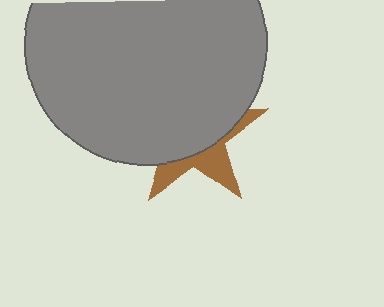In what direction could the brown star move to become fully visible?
The brown star could move down. That would shift it out from behind the gray circle entirely.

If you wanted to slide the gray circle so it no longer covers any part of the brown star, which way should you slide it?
Slide it up — that is the most direct way to separate the two shapes.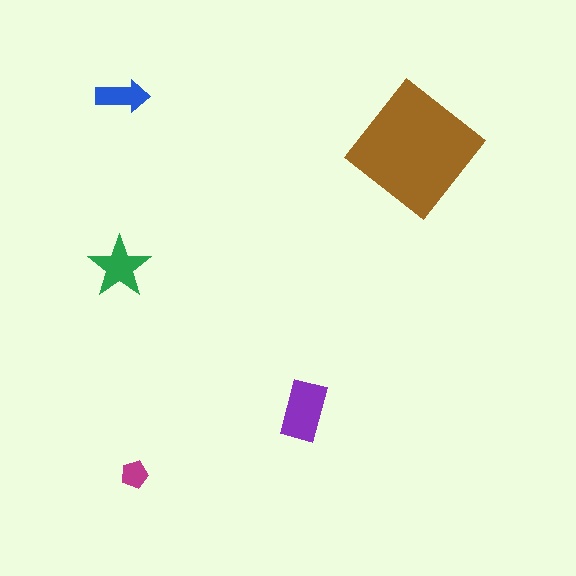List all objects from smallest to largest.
The magenta pentagon, the blue arrow, the green star, the purple rectangle, the brown diamond.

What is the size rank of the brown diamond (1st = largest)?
1st.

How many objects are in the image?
There are 5 objects in the image.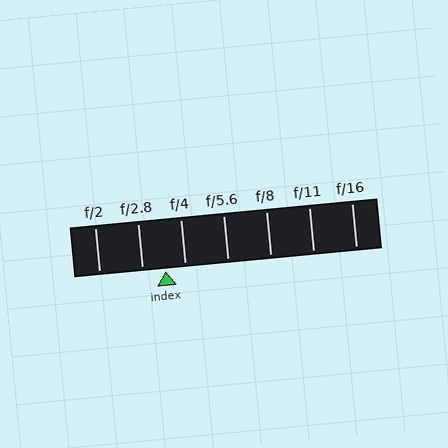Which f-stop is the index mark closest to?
The index mark is closest to f/4.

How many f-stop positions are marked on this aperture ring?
There are 7 f-stop positions marked.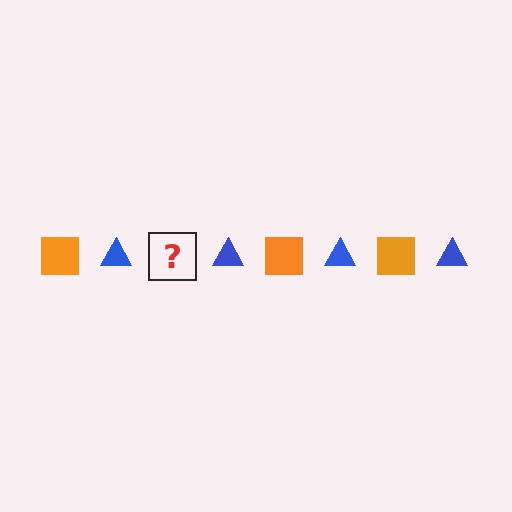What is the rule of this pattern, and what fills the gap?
The rule is that the pattern alternates between orange square and blue triangle. The gap should be filled with an orange square.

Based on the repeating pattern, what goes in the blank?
The blank should be an orange square.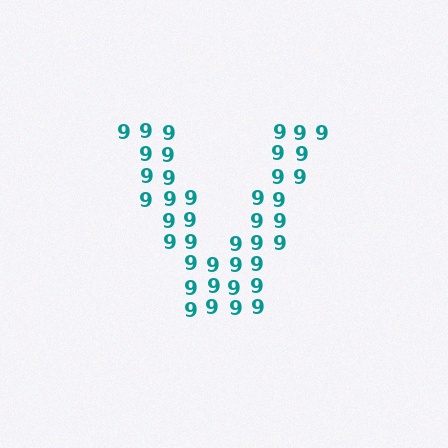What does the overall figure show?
The overall figure shows the letter V.